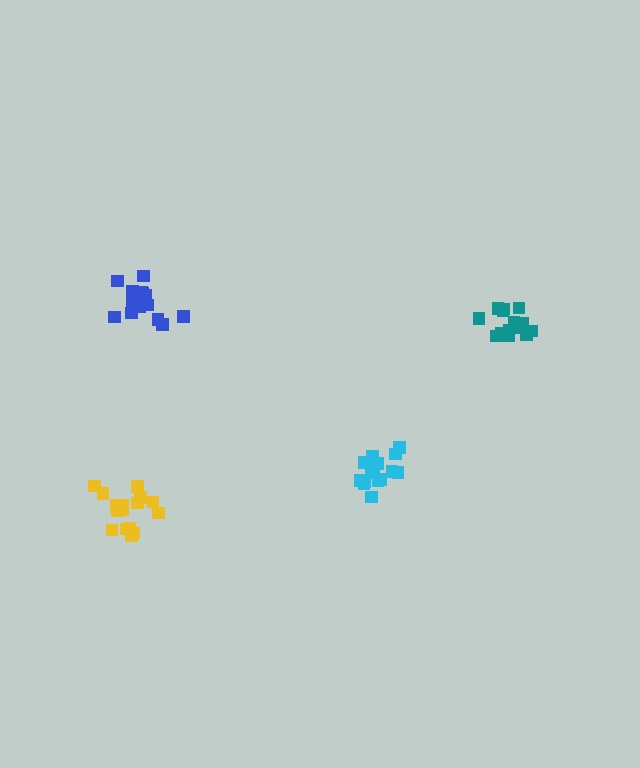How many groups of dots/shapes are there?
There are 4 groups.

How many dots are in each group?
Group 1: 15 dots, Group 2: 16 dots, Group 3: 15 dots, Group 4: 15 dots (61 total).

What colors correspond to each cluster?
The clusters are colored: teal, yellow, blue, cyan.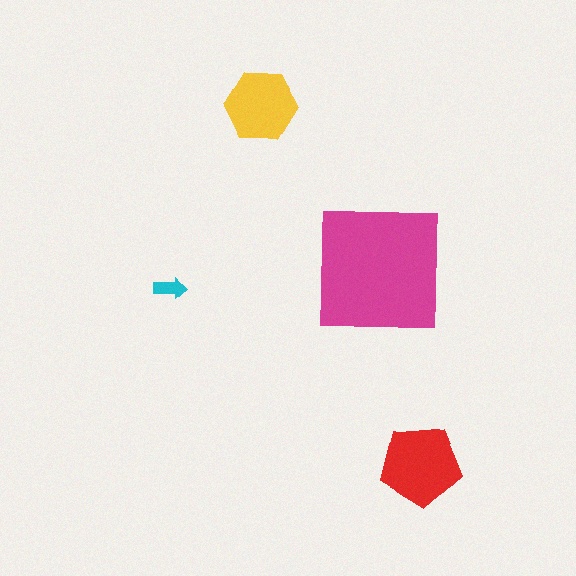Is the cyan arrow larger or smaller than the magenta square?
Smaller.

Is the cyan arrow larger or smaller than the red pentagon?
Smaller.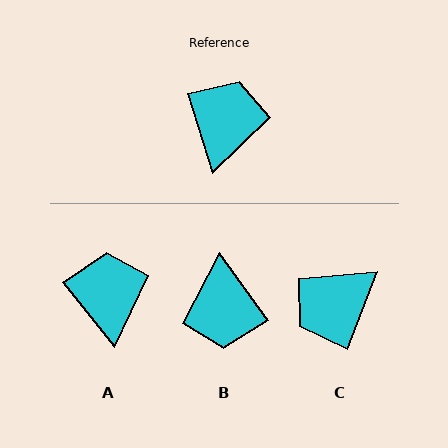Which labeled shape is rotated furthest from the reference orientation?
B, about 162 degrees away.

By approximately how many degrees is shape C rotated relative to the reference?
Approximately 141 degrees counter-clockwise.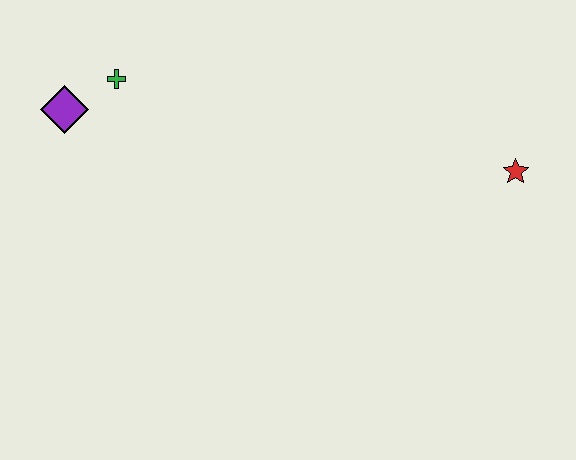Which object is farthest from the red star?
The purple diamond is farthest from the red star.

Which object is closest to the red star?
The green cross is closest to the red star.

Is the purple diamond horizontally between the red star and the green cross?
No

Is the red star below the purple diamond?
Yes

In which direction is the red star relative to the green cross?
The red star is to the right of the green cross.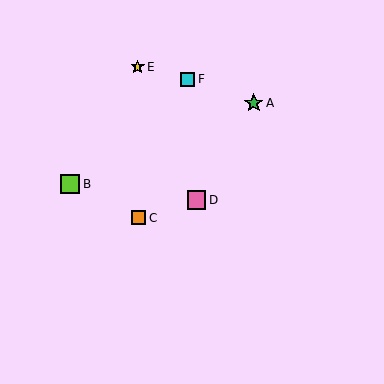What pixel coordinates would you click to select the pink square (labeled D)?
Click at (197, 200) to select the pink square D.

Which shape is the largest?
The lime square (labeled B) is the largest.